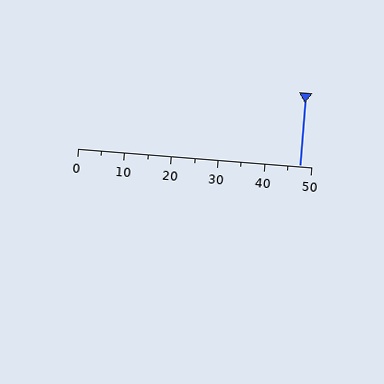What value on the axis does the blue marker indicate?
The marker indicates approximately 47.5.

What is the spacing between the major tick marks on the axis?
The major ticks are spaced 10 apart.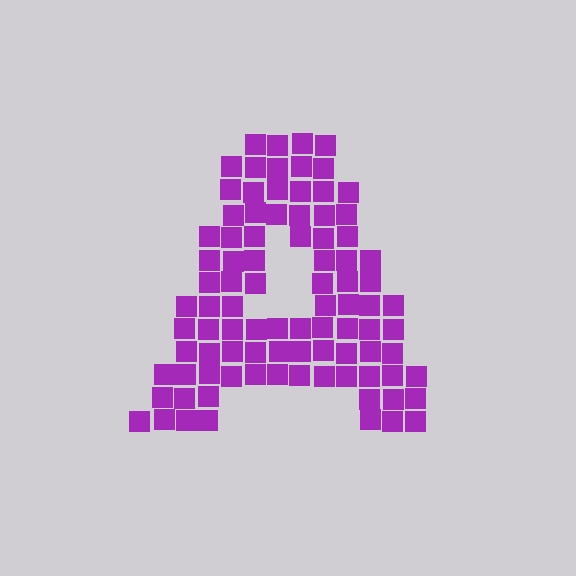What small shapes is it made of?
It is made of small squares.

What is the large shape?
The large shape is the letter A.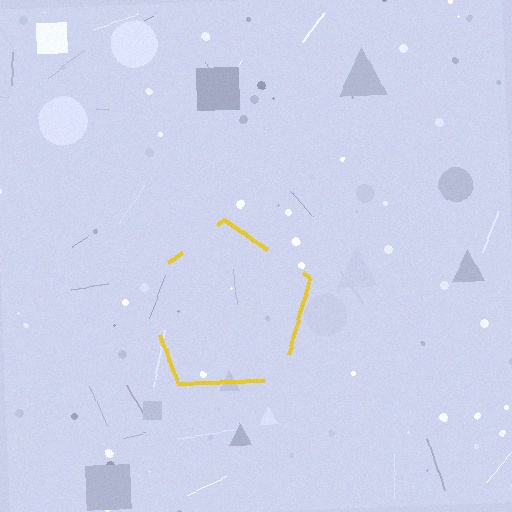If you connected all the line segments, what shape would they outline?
They would outline a pentagon.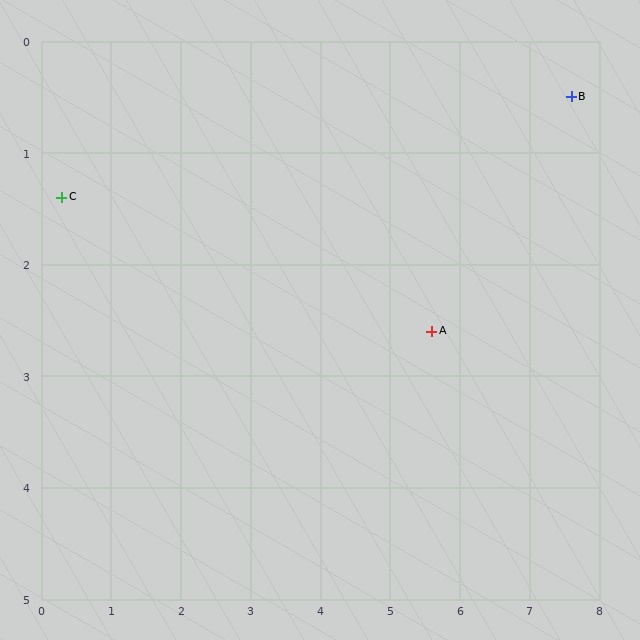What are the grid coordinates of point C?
Point C is at approximately (0.3, 1.4).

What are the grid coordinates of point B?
Point B is at approximately (7.6, 0.5).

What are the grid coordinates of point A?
Point A is at approximately (5.6, 2.6).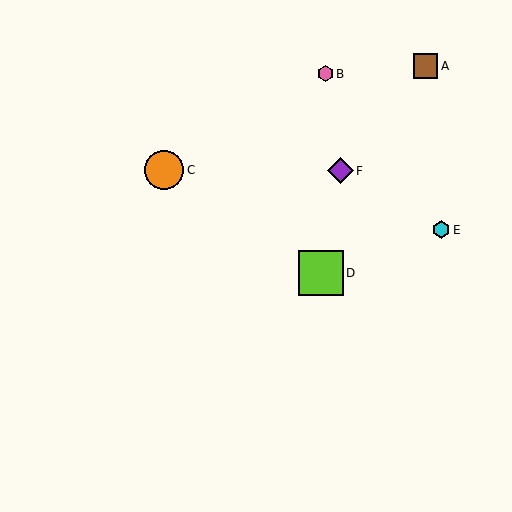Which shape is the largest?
The lime square (labeled D) is the largest.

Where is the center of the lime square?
The center of the lime square is at (321, 273).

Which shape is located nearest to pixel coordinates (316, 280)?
The lime square (labeled D) at (321, 273) is nearest to that location.